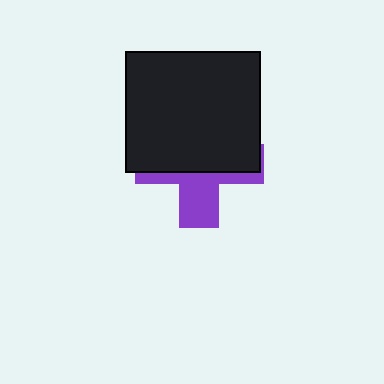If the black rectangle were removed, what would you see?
You would see the complete purple cross.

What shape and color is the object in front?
The object in front is a black rectangle.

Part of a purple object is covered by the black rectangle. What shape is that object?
It is a cross.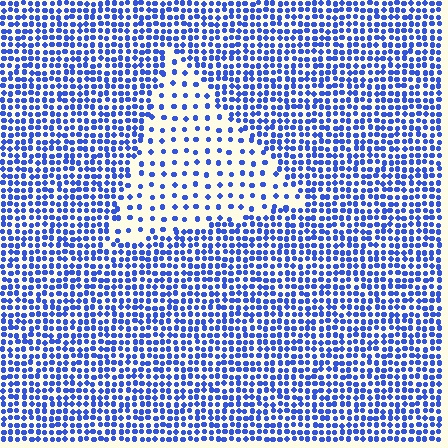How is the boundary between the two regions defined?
The boundary is defined by a change in element density (approximately 2.6x ratio). All elements are the same color, size, and shape.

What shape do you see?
I see a triangle.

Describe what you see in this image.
The image contains small blue elements arranged at two different densities. A triangle-shaped region is visible where the elements are less densely packed than the surrounding area.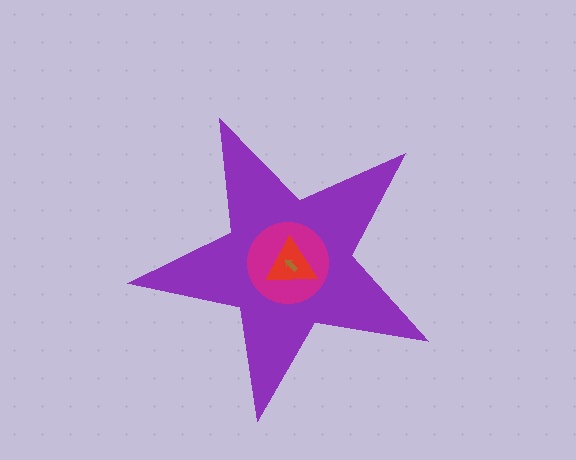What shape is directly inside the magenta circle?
The red triangle.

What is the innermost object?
The brown arrow.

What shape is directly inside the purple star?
The magenta circle.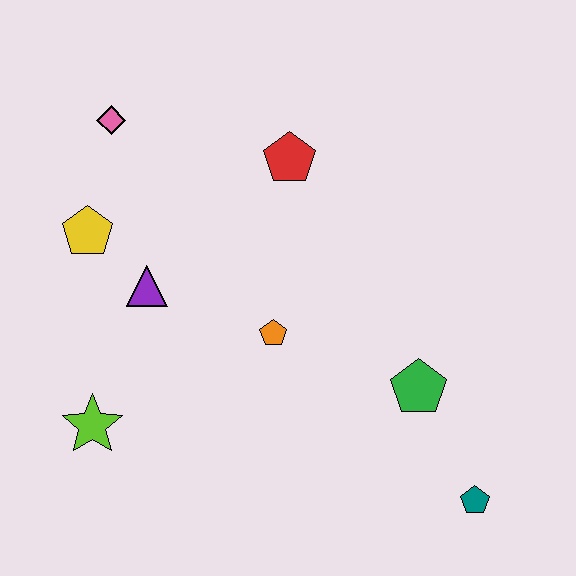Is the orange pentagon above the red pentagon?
No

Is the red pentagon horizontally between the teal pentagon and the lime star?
Yes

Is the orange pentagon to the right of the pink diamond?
Yes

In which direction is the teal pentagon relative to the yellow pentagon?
The teal pentagon is to the right of the yellow pentagon.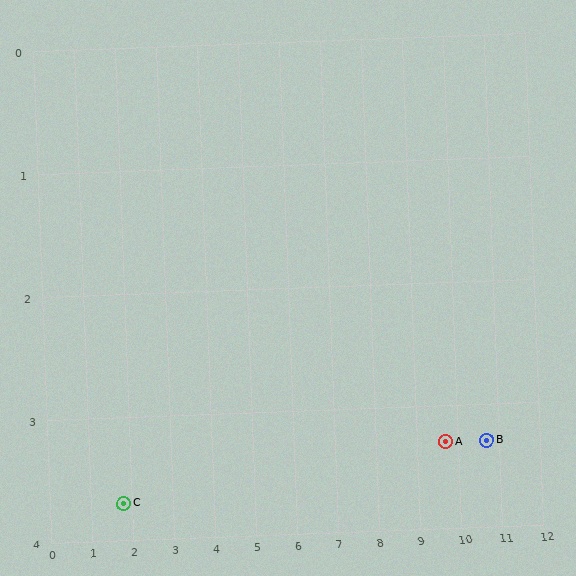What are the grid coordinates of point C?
Point C is at approximately (1.8, 3.7).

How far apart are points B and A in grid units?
Points B and A are about 1.0 grid units apart.